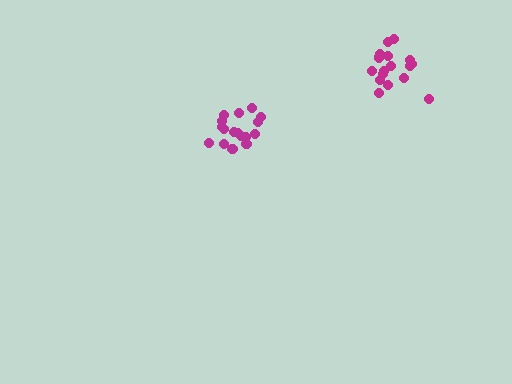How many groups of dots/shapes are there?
There are 2 groups.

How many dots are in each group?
Group 1: 17 dots, Group 2: 17 dots (34 total).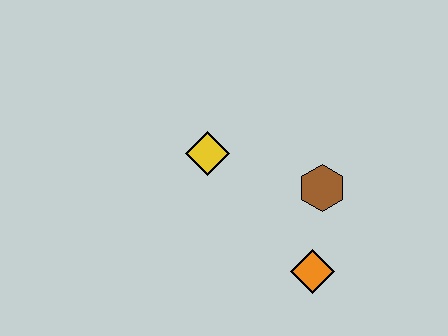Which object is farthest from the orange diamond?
The yellow diamond is farthest from the orange diamond.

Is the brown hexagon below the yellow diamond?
Yes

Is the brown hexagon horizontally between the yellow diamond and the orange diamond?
No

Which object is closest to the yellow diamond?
The brown hexagon is closest to the yellow diamond.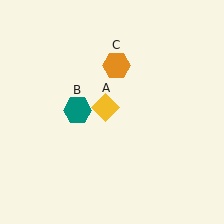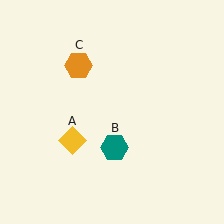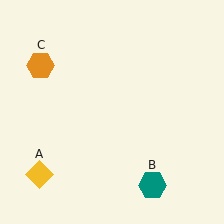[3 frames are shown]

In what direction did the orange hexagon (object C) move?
The orange hexagon (object C) moved left.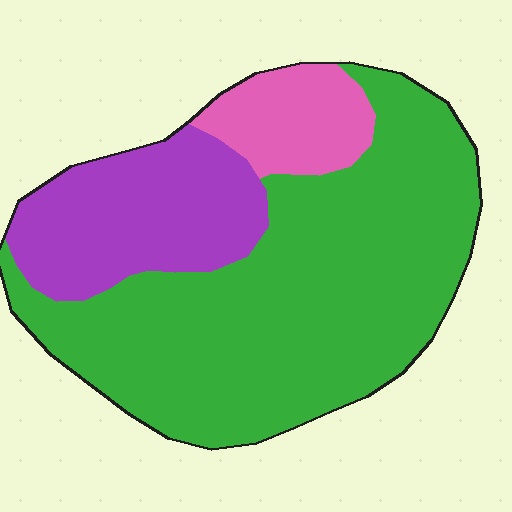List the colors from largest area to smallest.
From largest to smallest: green, purple, pink.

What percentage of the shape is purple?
Purple takes up less than a quarter of the shape.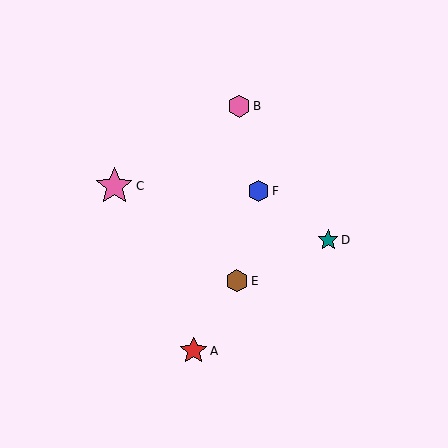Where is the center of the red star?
The center of the red star is at (194, 351).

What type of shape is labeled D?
Shape D is a teal star.